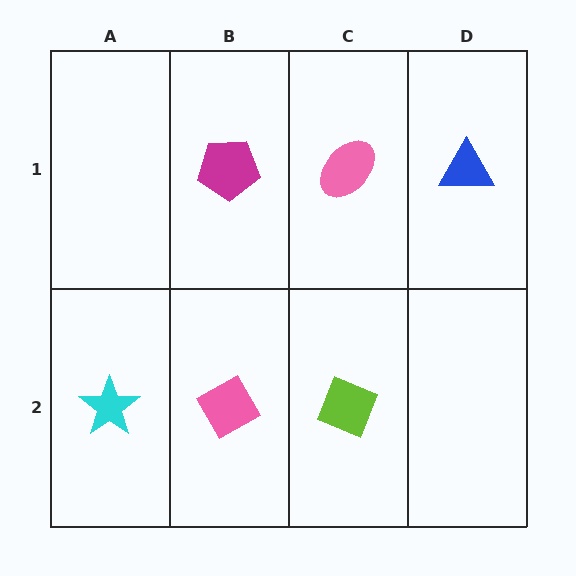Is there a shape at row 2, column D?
No, that cell is empty.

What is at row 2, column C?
A lime diamond.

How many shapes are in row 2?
3 shapes.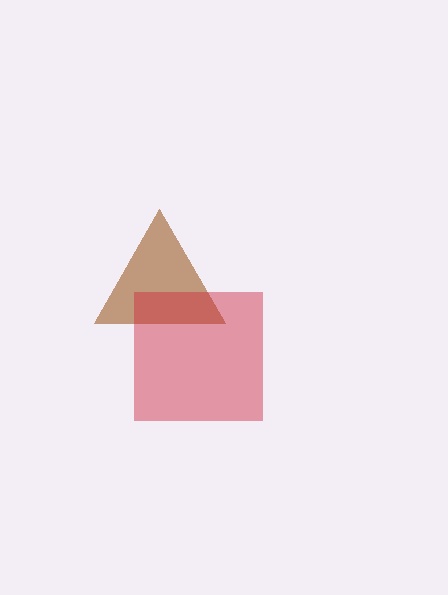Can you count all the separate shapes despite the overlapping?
Yes, there are 2 separate shapes.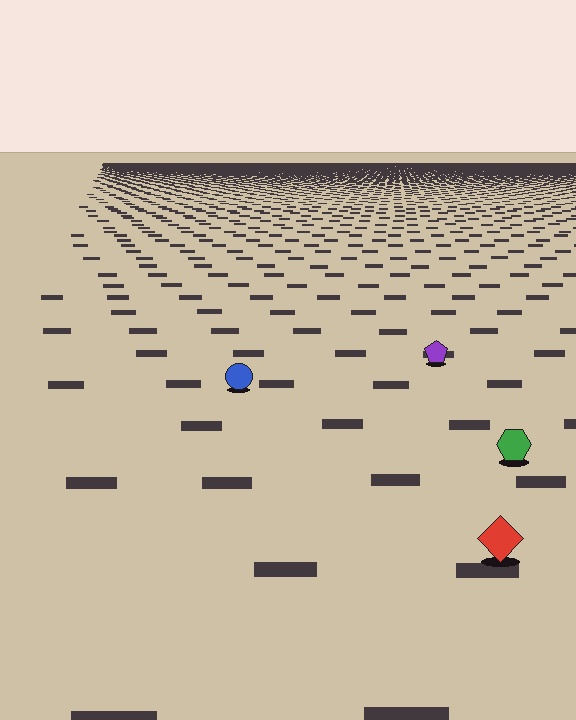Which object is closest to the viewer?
The red diamond is closest. The texture marks near it are larger and more spread out.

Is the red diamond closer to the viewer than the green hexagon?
Yes. The red diamond is closer — you can tell from the texture gradient: the ground texture is coarser near it.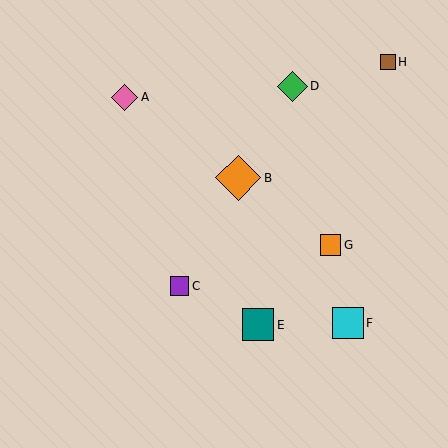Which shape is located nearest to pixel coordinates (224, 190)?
The orange diamond (labeled B) at (238, 178) is nearest to that location.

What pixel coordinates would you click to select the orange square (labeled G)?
Click at (331, 245) to select the orange square G.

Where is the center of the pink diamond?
The center of the pink diamond is at (125, 97).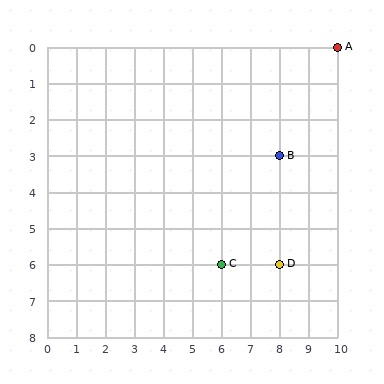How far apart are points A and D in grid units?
Points A and D are 2 columns and 6 rows apart (about 6.3 grid units diagonally).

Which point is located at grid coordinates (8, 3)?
Point B is at (8, 3).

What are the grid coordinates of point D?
Point D is at grid coordinates (8, 6).